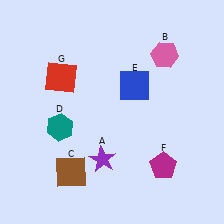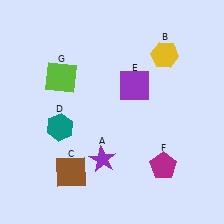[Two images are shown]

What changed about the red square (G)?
In Image 1, G is red. In Image 2, it changed to lime.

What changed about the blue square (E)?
In Image 1, E is blue. In Image 2, it changed to purple.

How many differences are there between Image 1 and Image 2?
There are 3 differences between the two images.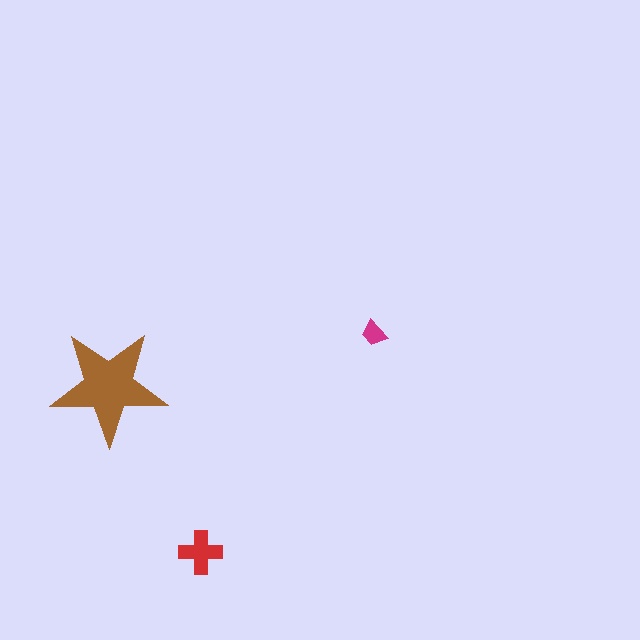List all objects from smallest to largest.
The magenta trapezoid, the red cross, the brown star.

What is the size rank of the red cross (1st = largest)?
2nd.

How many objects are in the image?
There are 3 objects in the image.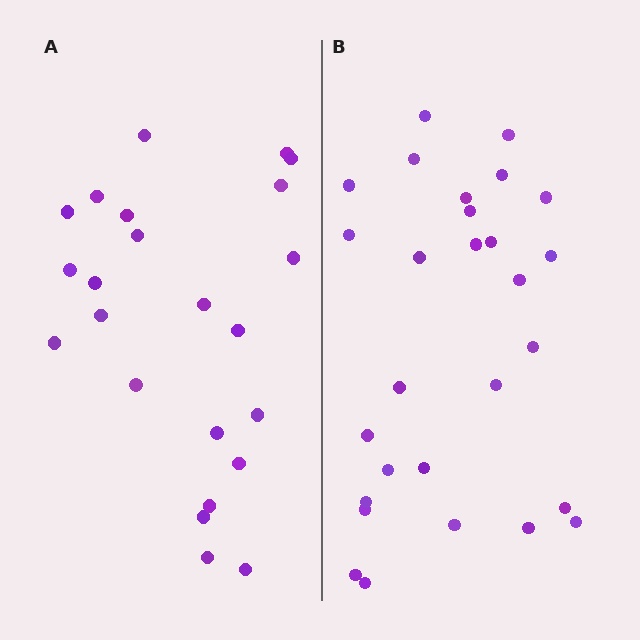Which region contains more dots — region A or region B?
Region B (the right region) has more dots.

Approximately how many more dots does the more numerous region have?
Region B has about 5 more dots than region A.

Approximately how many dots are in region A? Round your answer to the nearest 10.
About 20 dots. (The exact count is 23, which rounds to 20.)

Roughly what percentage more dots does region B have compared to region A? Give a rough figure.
About 20% more.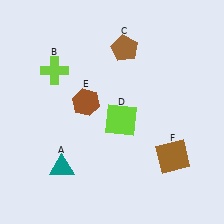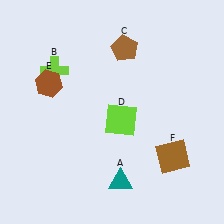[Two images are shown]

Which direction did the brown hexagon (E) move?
The brown hexagon (E) moved left.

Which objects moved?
The objects that moved are: the teal triangle (A), the brown hexagon (E).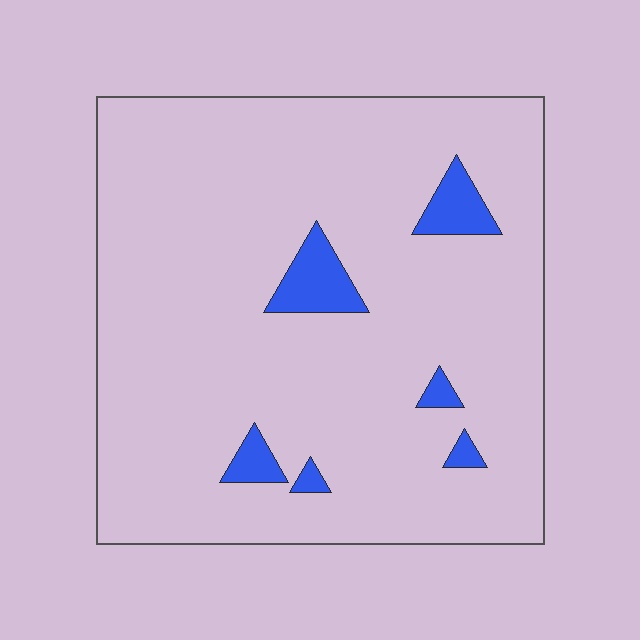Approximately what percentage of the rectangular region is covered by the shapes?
Approximately 5%.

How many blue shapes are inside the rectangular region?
6.